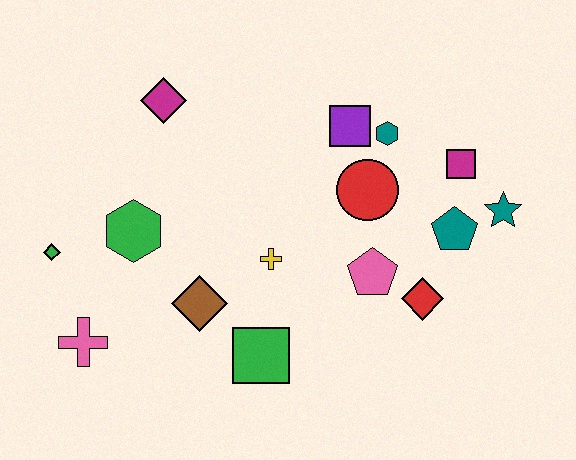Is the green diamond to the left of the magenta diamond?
Yes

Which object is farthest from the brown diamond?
The teal star is farthest from the brown diamond.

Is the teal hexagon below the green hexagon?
No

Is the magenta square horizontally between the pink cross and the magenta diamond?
No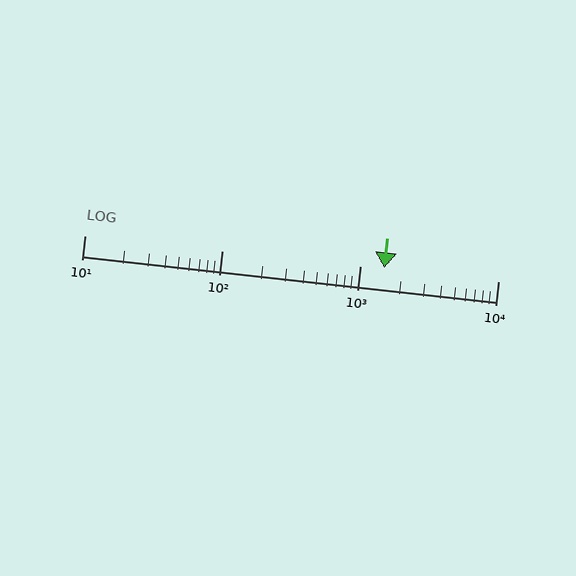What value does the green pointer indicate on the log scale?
The pointer indicates approximately 1500.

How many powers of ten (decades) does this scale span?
The scale spans 3 decades, from 10 to 10000.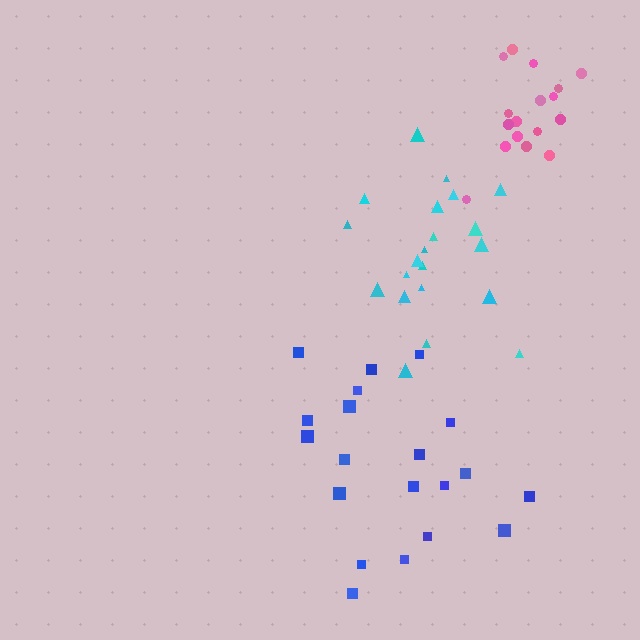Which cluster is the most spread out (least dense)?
Blue.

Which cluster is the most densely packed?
Pink.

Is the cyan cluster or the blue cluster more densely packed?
Cyan.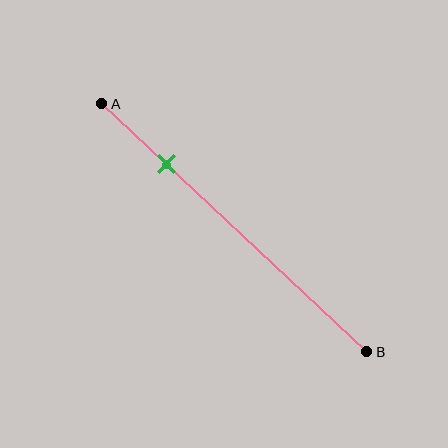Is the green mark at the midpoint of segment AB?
No, the mark is at about 25% from A, not at the 50% midpoint.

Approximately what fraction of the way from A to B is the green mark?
The green mark is approximately 25% of the way from A to B.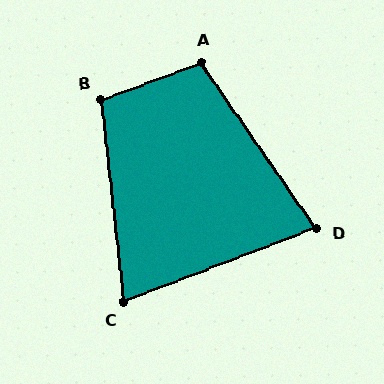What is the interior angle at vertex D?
Approximately 76 degrees (acute).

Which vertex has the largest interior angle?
A, at approximately 105 degrees.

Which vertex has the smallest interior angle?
C, at approximately 75 degrees.